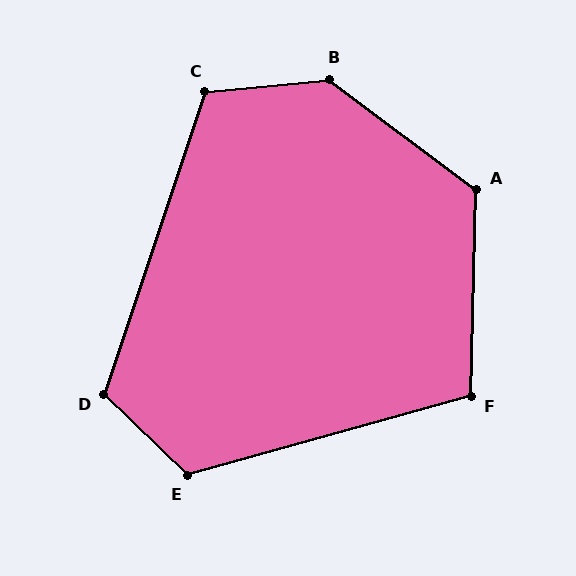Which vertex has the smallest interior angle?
F, at approximately 107 degrees.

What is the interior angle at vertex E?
Approximately 120 degrees (obtuse).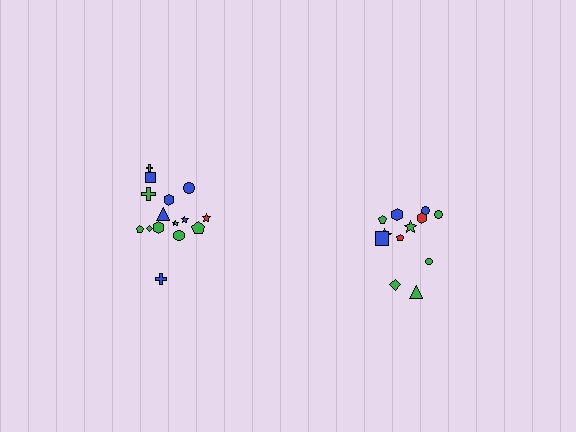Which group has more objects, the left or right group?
The left group.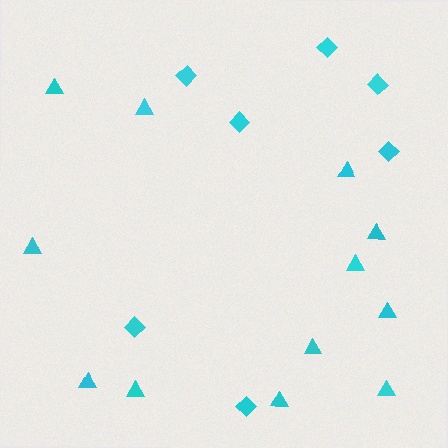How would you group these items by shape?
There are 2 groups: one group of triangles (12) and one group of diamonds (7).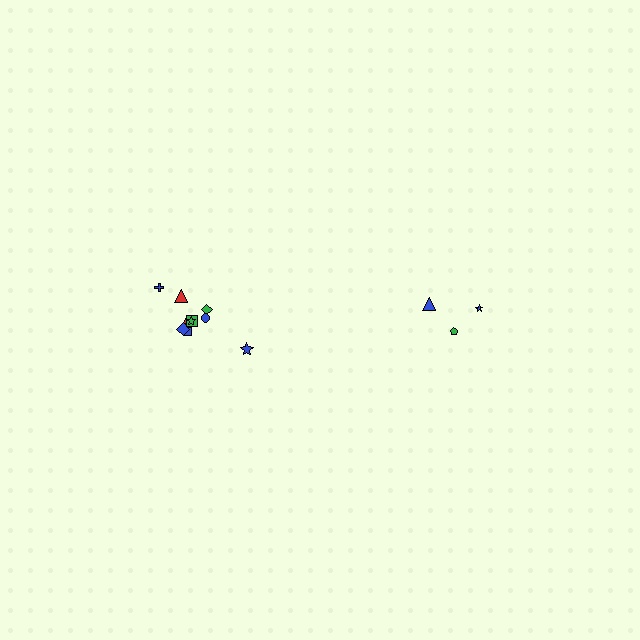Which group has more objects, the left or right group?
The left group.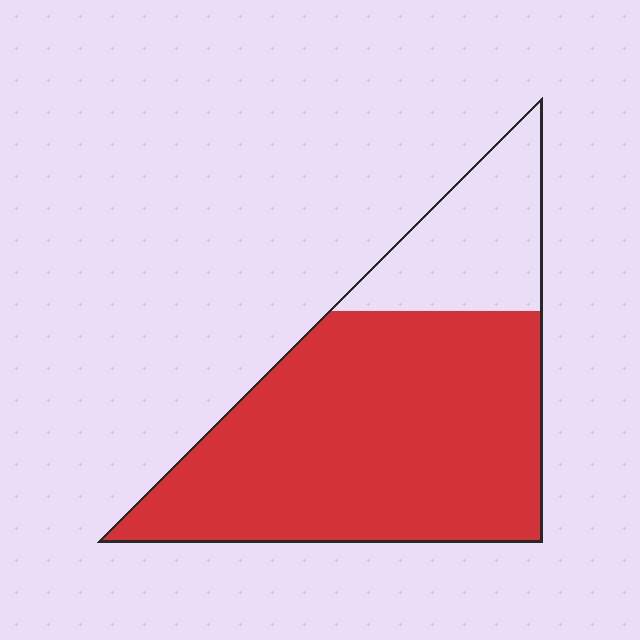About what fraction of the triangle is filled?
About three quarters (3/4).